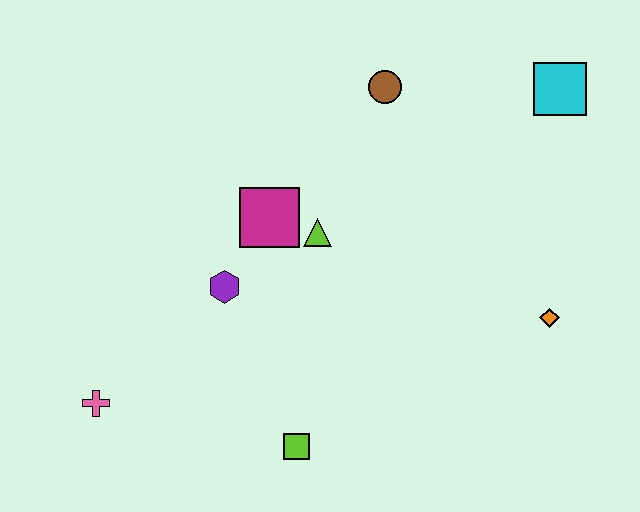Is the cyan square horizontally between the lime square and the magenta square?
No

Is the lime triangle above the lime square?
Yes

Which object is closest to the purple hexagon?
The magenta square is closest to the purple hexagon.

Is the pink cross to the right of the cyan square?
No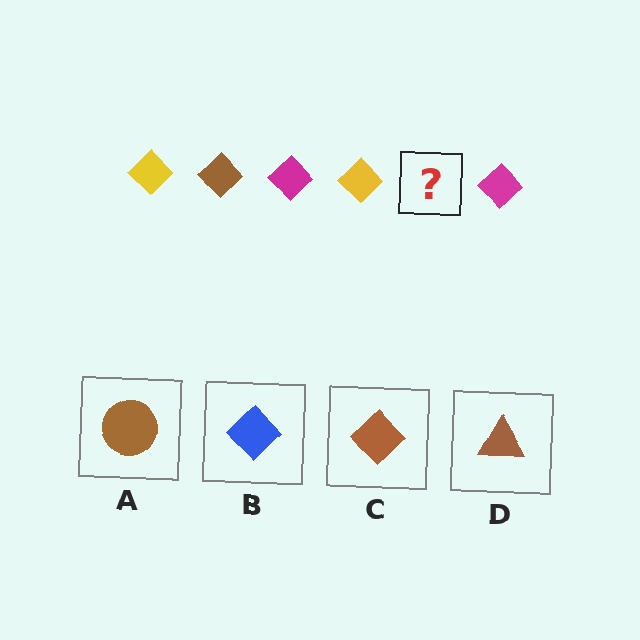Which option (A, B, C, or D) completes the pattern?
C.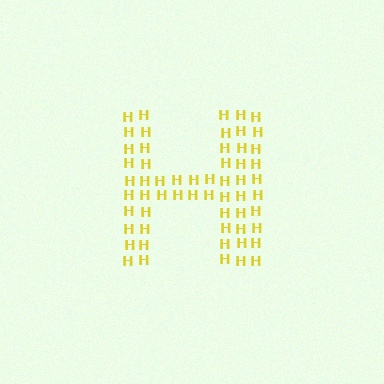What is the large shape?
The large shape is the letter H.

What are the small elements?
The small elements are letter H's.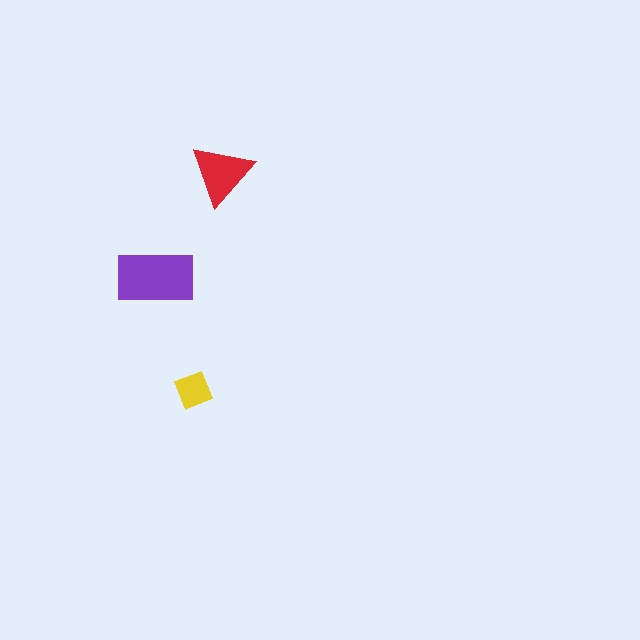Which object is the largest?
The purple rectangle.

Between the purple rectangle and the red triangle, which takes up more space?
The purple rectangle.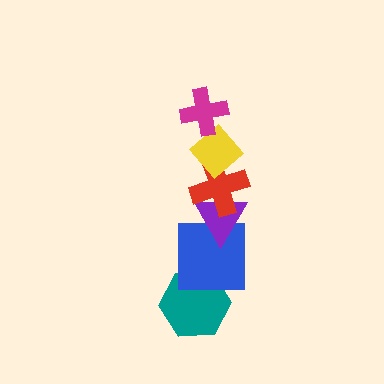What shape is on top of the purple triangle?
The red cross is on top of the purple triangle.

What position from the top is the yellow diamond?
The yellow diamond is 2nd from the top.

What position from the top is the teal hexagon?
The teal hexagon is 6th from the top.